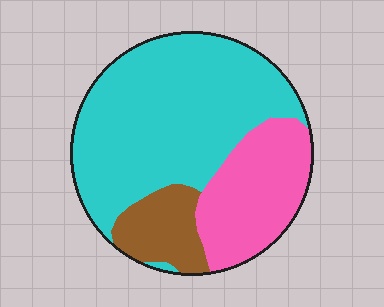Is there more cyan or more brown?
Cyan.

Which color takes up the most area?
Cyan, at roughly 60%.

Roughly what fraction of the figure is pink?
Pink takes up about one quarter (1/4) of the figure.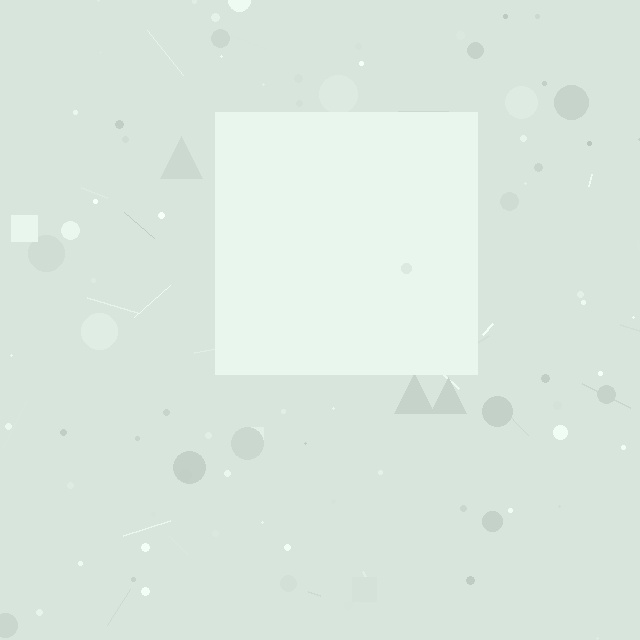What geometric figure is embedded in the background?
A square is embedded in the background.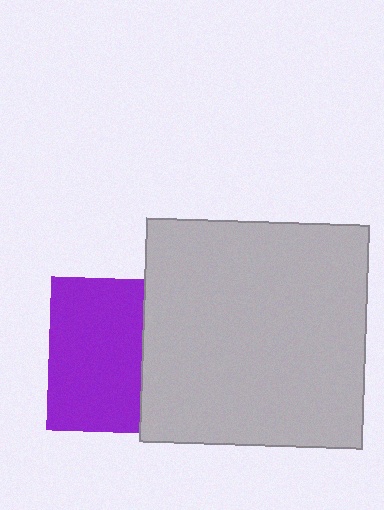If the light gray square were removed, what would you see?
You would see the complete purple square.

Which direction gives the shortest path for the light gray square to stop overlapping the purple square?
Moving right gives the shortest separation.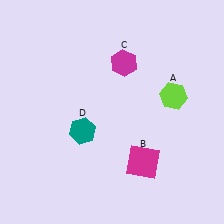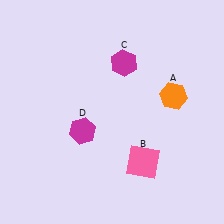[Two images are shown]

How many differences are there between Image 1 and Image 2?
There are 3 differences between the two images.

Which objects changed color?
A changed from lime to orange. B changed from magenta to pink. D changed from teal to magenta.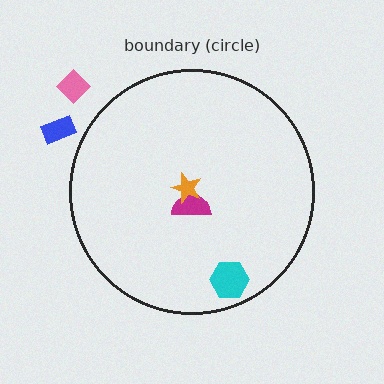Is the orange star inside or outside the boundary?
Inside.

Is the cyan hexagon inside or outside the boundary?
Inside.